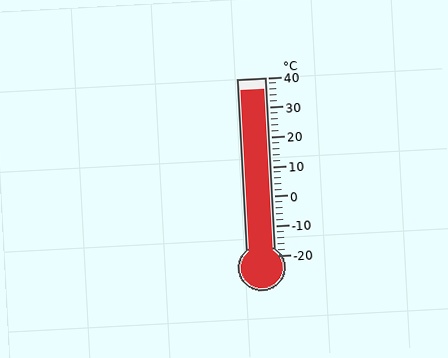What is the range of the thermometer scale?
The thermometer scale ranges from -20°C to 40°C.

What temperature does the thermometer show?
The thermometer shows approximately 36°C.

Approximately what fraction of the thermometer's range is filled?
The thermometer is filled to approximately 95% of its range.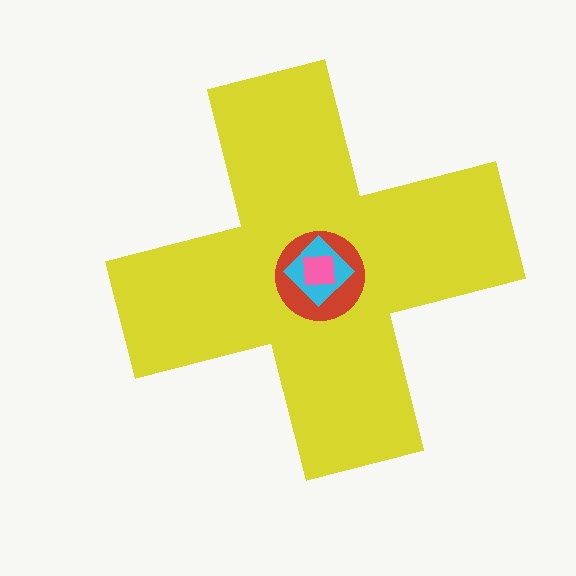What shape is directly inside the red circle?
The cyan diamond.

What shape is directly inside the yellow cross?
The red circle.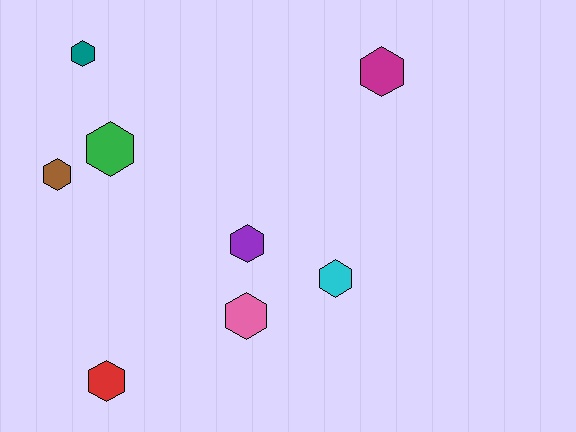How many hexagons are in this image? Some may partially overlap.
There are 8 hexagons.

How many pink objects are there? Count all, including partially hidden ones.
There is 1 pink object.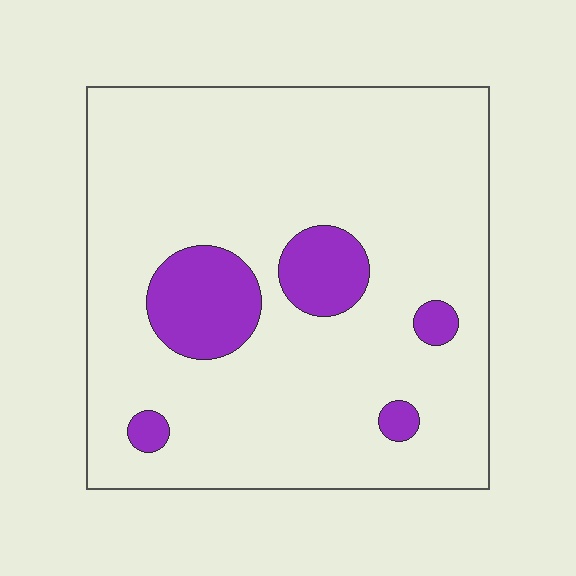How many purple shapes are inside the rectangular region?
5.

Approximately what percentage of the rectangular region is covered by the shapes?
Approximately 15%.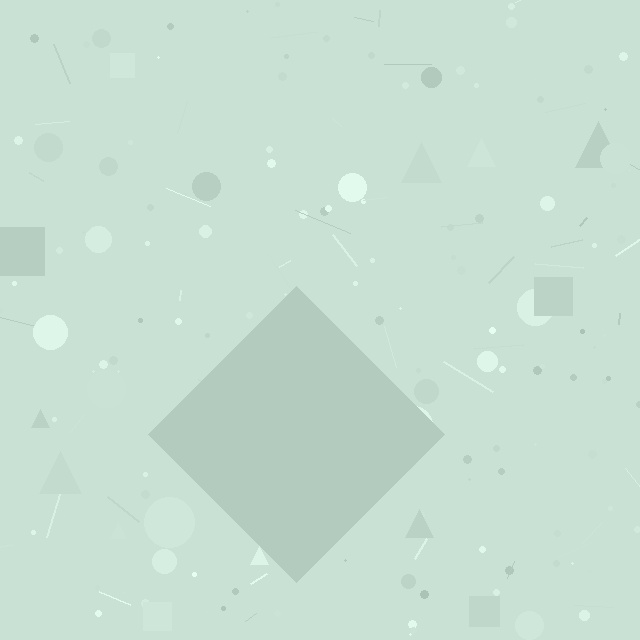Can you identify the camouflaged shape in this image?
The camouflaged shape is a diamond.